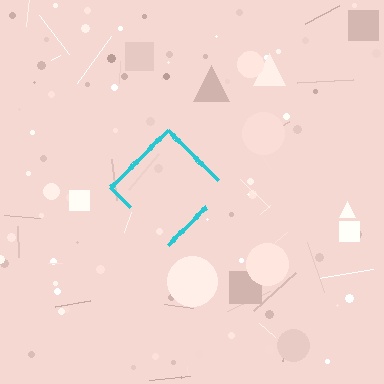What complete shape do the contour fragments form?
The contour fragments form a diamond.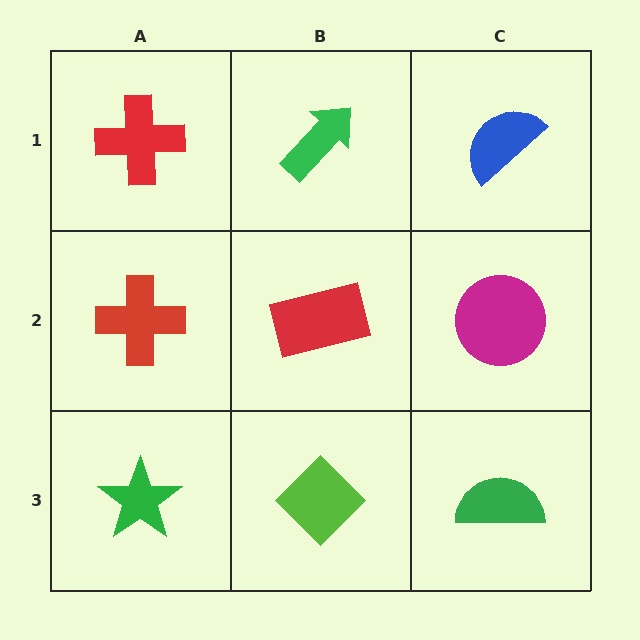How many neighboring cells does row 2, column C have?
3.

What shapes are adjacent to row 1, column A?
A red cross (row 2, column A), a green arrow (row 1, column B).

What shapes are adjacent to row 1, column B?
A red rectangle (row 2, column B), a red cross (row 1, column A), a blue semicircle (row 1, column C).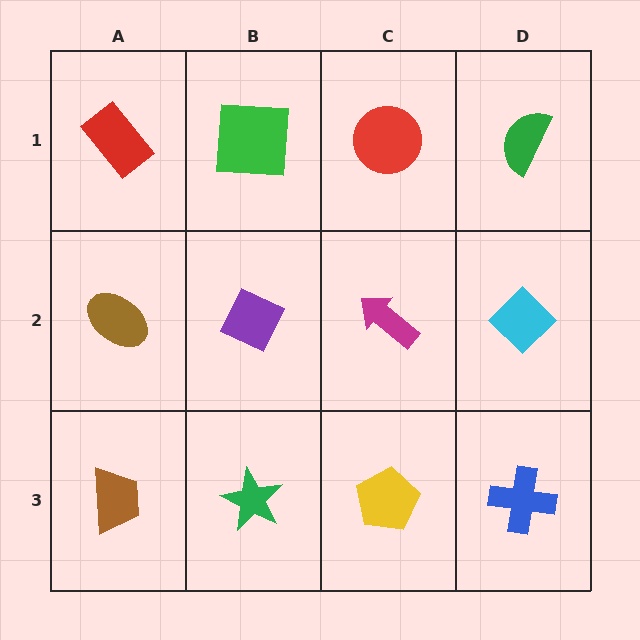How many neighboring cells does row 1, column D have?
2.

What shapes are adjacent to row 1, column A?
A brown ellipse (row 2, column A), a green square (row 1, column B).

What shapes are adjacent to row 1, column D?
A cyan diamond (row 2, column D), a red circle (row 1, column C).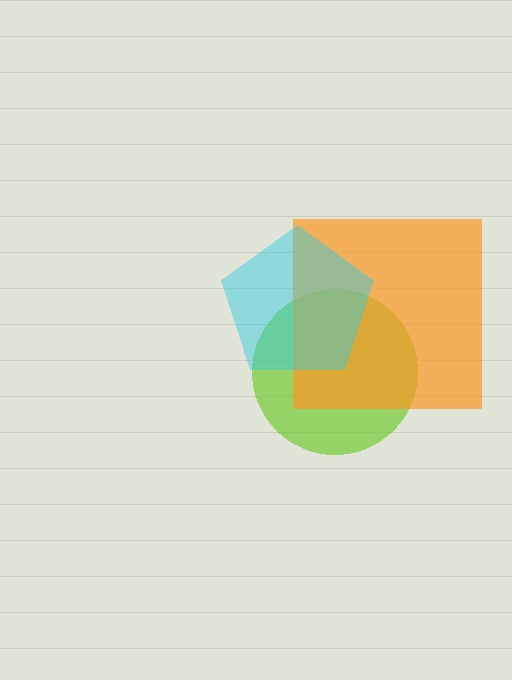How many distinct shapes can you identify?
There are 3 distinct shapes: a lime circle, an orange square, a cyan pentagon.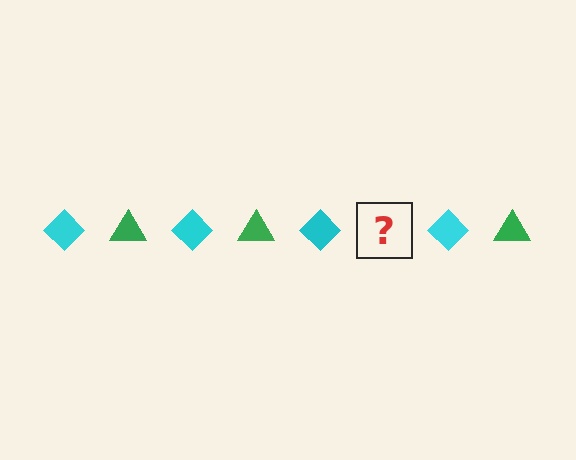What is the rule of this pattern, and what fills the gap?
The rule is that the pattern alternates between cyan diamond and green triangle. The gap should be filled with a green triangle.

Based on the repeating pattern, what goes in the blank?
The blank should be a green triangle.